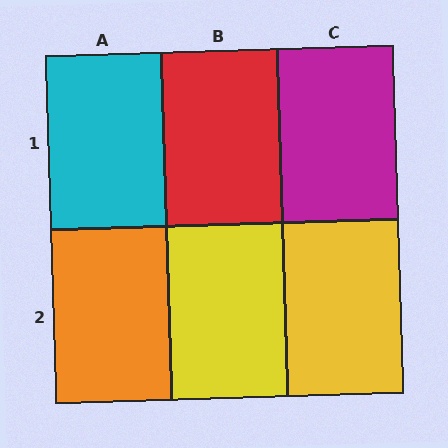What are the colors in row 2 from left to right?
Orange, yellow, yellow.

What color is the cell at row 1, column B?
Red.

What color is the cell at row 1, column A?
Cyan.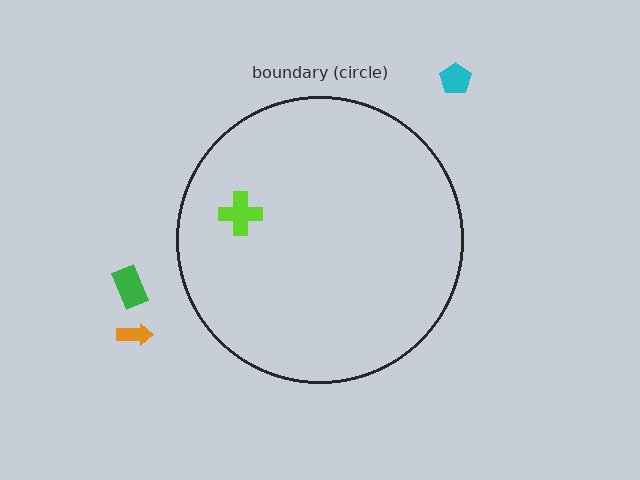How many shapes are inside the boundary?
1 inside, 3 outside.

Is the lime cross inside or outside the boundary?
Inside.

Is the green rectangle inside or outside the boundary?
Outside.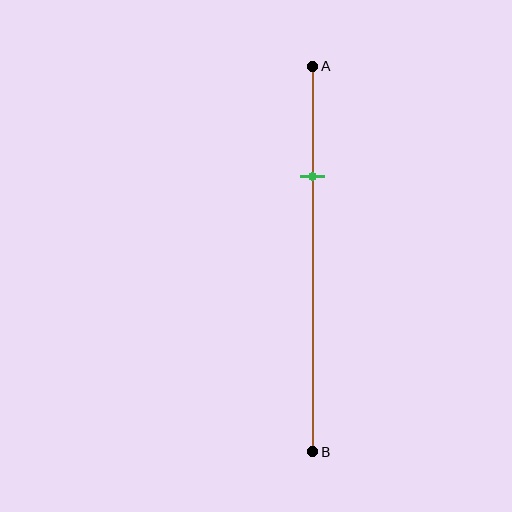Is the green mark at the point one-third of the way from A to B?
No, the mark is at about 30% from A, not at the 33% one-third point.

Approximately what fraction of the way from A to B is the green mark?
The green mark is approximately 30% of the way from A to B.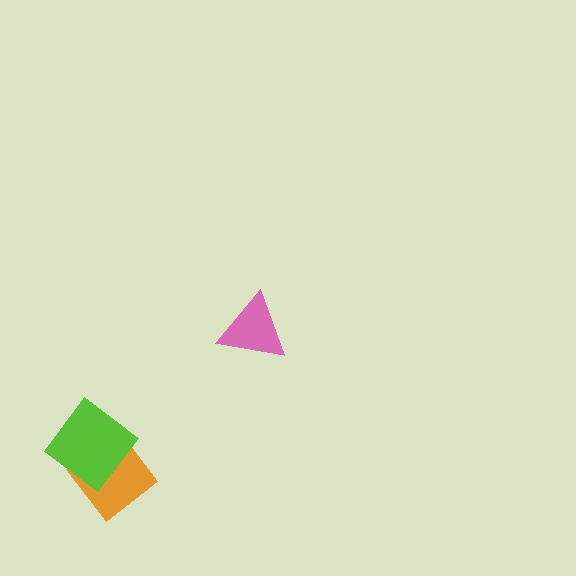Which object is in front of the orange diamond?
The lime diamond is in front of the orange diamond.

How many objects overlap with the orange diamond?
1 object overlaps with the orange diamond.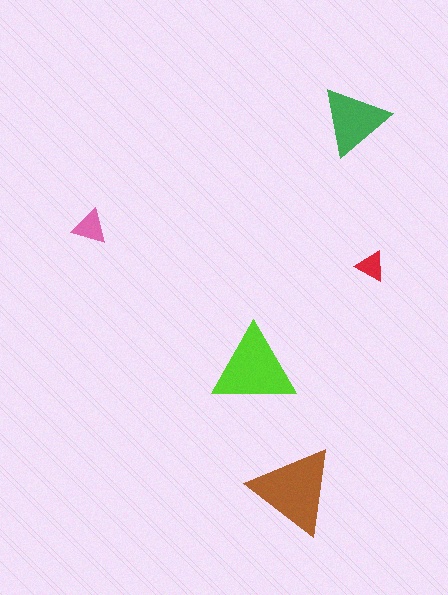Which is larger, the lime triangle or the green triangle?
The lime one.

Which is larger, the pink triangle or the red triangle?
The pink one.